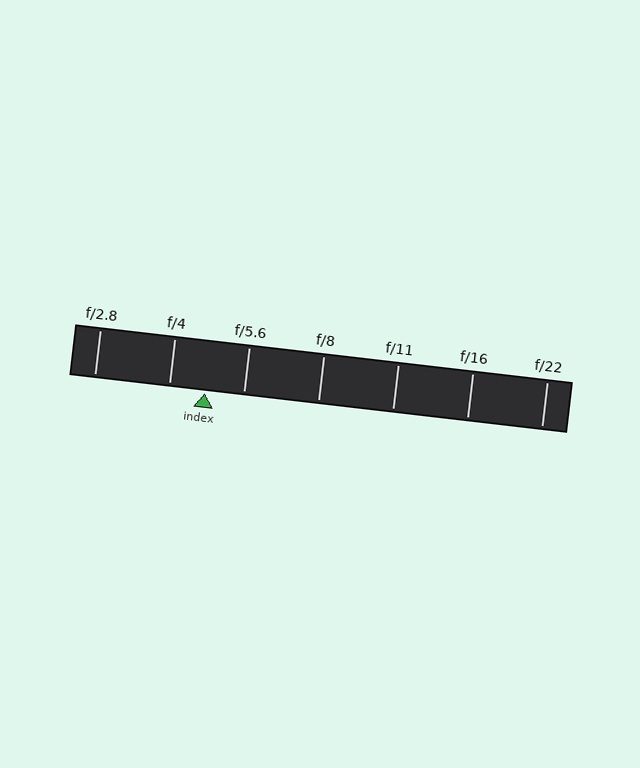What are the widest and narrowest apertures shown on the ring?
The widest aperture shown is f/2.8 and the narrowest is f/22.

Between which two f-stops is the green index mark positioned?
The index mark is between f/4 and f/5.6.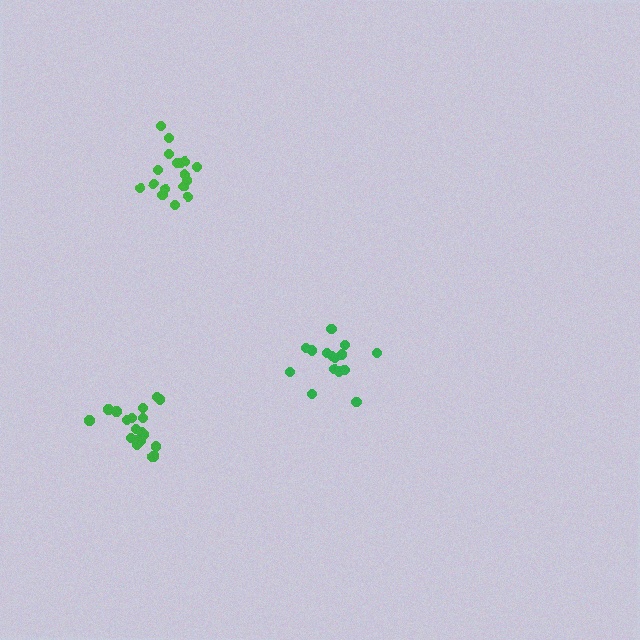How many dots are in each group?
Group 1: 16 dots, Group 2: 17 dots, Group 3: 19 dots (52 total).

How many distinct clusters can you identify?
There are 3 distinct clusters.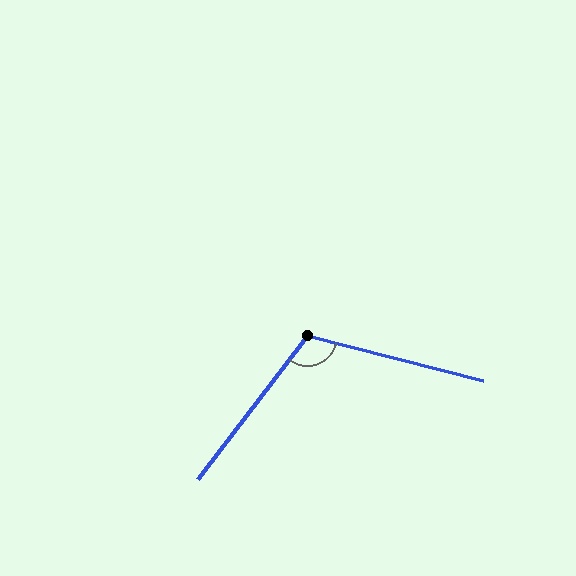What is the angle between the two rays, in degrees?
Approximately 113 degrees.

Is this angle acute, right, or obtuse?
It is obtuse.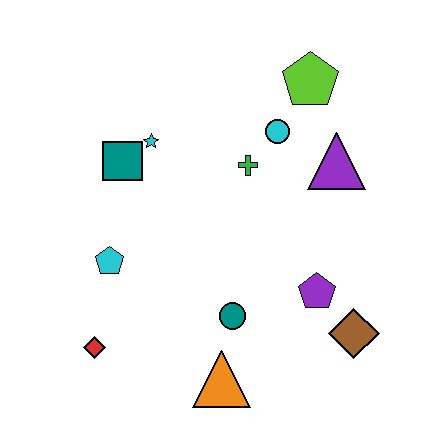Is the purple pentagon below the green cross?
Yes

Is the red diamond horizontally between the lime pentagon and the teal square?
No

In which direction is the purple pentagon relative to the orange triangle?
The purple pentagon is to the right of the orange triangle.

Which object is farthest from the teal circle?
The lime pentagon is farthest from the teal circle.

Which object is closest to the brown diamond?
The purple pentagon is closest to the brown diamond.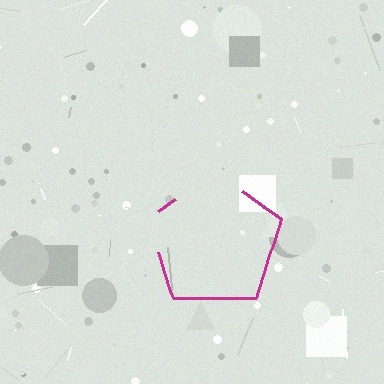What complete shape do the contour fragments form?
The contour fragments form a pentagon.